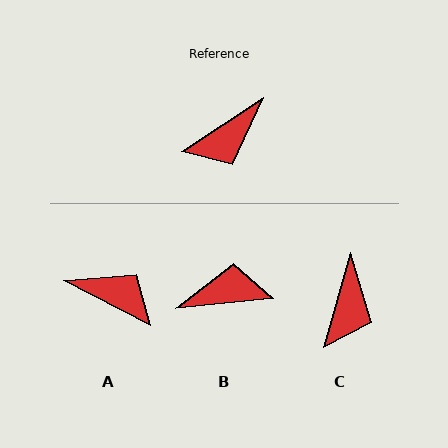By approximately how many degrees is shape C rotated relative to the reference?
Approximately 41 degrees counter-clockwise.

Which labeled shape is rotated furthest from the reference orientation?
B, about 152 degrees away.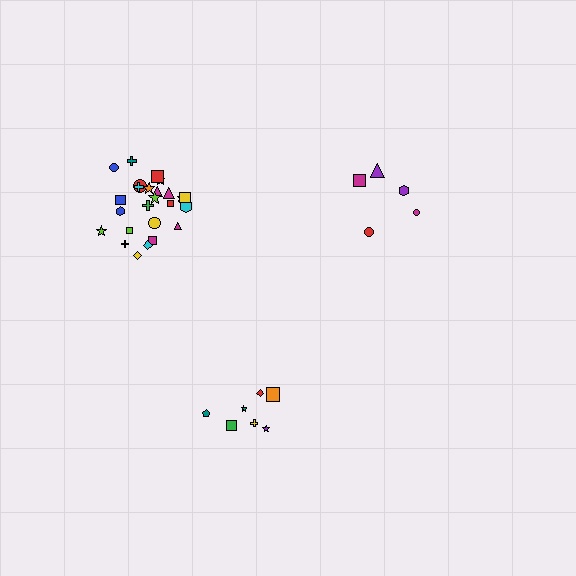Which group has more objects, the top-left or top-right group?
The top-left group.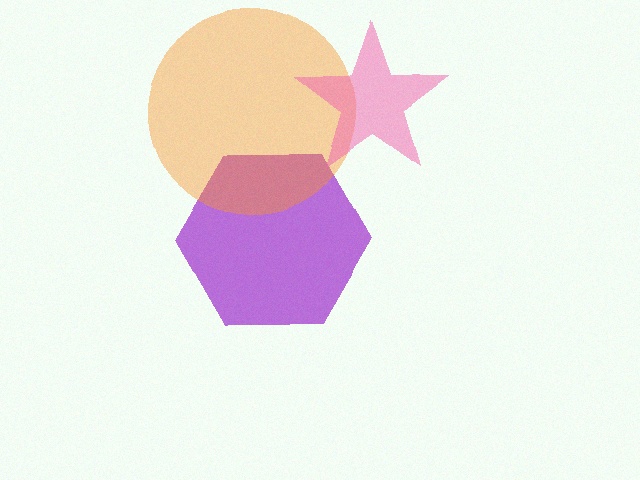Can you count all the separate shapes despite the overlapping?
Yes, there are 3 separate shapes.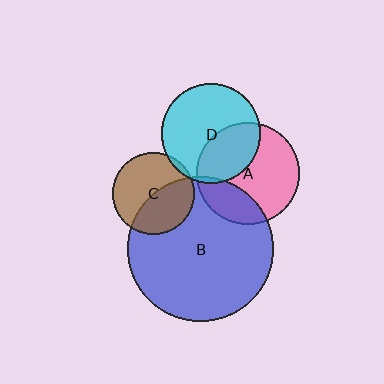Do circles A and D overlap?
Yes.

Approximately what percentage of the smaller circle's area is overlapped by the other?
Approximately 35%.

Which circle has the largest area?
Circle B (blue).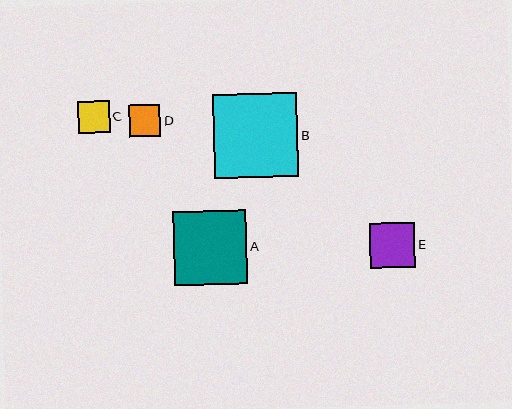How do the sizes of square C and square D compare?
Square C and square D are approximately the same size.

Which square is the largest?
Square B is the largest with a size of approximately 84 pixels.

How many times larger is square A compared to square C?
Square A is approximately 2.3 times the size of square C.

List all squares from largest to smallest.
From largest to smallest: B, A, E, C, D.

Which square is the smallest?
Square D is the smallest with a size of approximately 31 pixels.